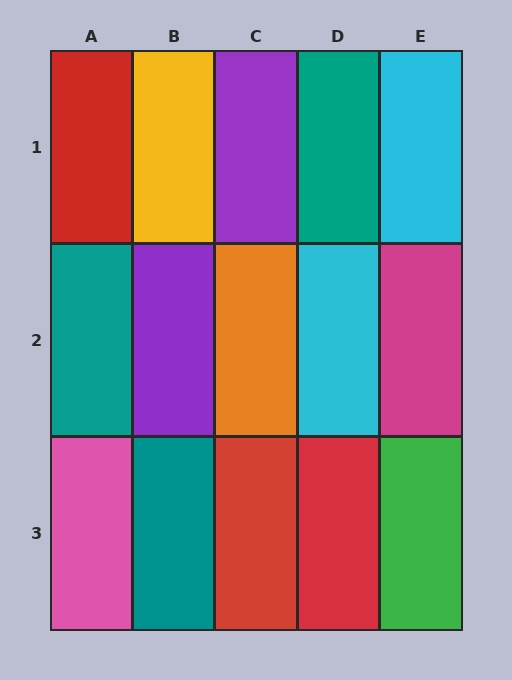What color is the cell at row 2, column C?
Orange.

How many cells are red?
3 cells are red.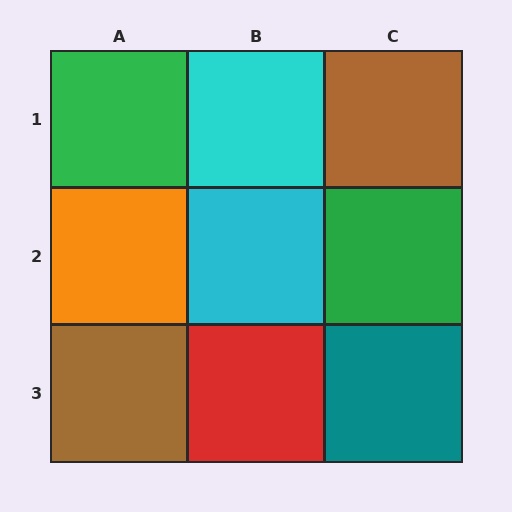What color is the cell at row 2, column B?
Cyan.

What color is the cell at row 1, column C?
Brown.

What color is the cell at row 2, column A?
Orange.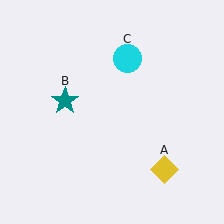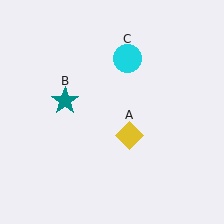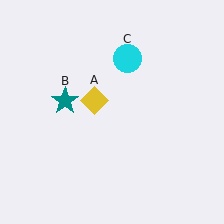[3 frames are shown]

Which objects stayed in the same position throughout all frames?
Teal star (object B) and cyan circle (object C) remained stationary.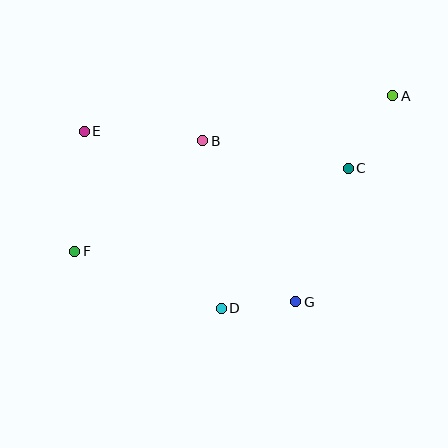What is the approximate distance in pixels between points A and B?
The distance between A and B is approximately 195 pixels.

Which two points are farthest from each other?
Points A and F are farthest from each other.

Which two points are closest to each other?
Points D and G are closest to each other.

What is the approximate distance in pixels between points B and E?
The distance between B and E is approximately 119 pixels.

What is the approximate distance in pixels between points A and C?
The distance between A and C is approximately 85 pixels.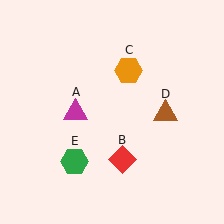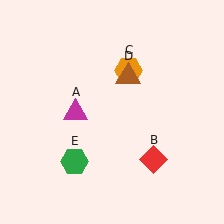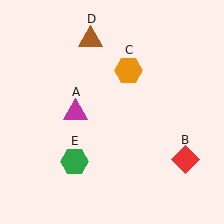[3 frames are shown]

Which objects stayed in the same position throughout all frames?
Magenta triangle (object A) and orange hexagon (object C) and green hexagon (object E) remained stationary.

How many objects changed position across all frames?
2 objects changed position: red diamond (object B), brown triangle (object D).